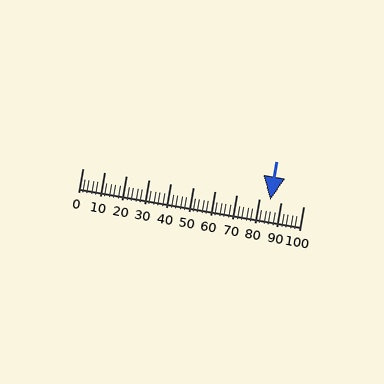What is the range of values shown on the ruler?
The ruler shows values from 0 to 100.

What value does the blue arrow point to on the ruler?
The blue arrow points to approximately 85.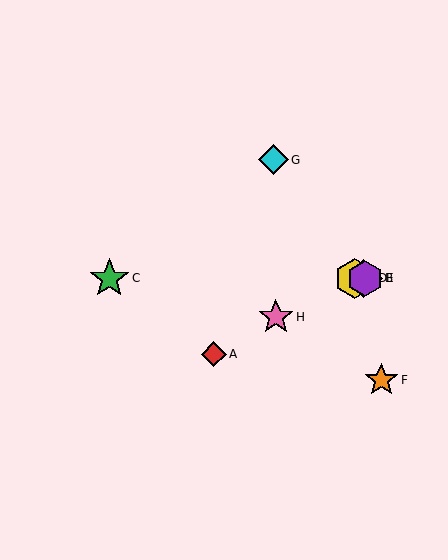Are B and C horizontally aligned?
Yes, both are at y≈278.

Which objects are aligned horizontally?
Objects B, C, D, E are aligned horizontally.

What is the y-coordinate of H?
Object H is at y≈317.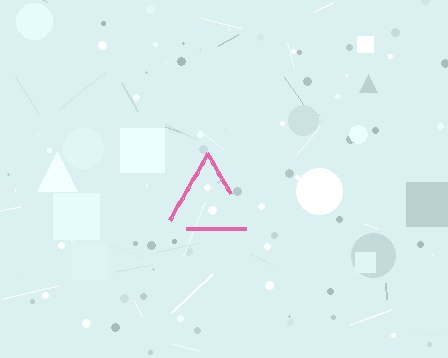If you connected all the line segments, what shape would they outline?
They would outline a triangle.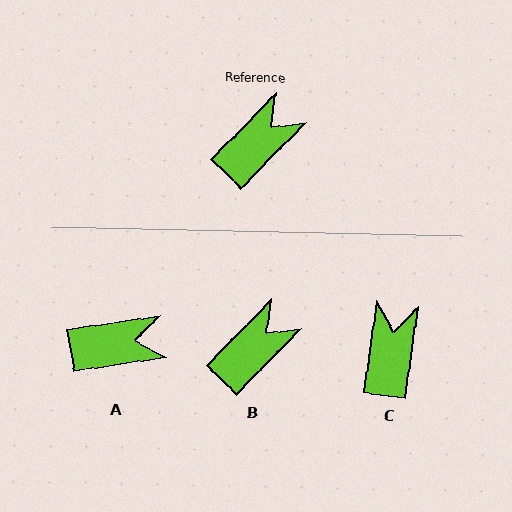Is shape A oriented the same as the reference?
No, it is off by about 37 degrees.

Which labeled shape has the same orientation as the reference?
B.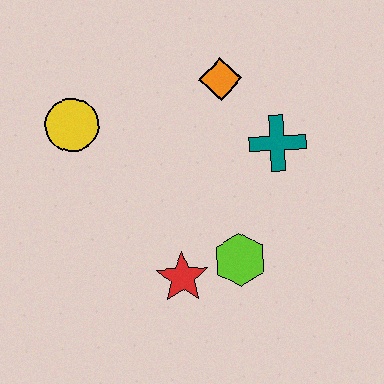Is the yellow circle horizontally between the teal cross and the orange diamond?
No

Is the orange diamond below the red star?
No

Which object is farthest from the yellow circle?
The lime hexagon is farthest from the yellow circle.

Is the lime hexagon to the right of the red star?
Yes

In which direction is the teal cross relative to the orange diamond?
The teal cross is below the orange diamond.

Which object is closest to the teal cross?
The orange diamond is closest to the teal cross.